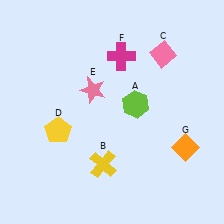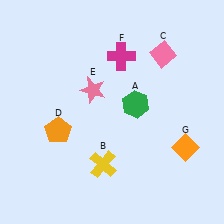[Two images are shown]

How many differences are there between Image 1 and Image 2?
There are 2 differences between the two images.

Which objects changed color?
A changed from lime to green. D changed from yellow to orange.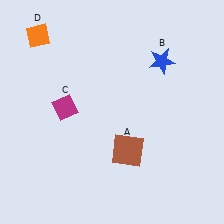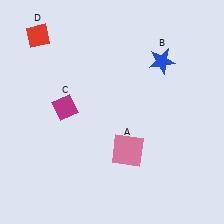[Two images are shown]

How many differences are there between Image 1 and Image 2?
There are 2 differences between the two images.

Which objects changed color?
A changed from brown to pink. D changed from orange to red.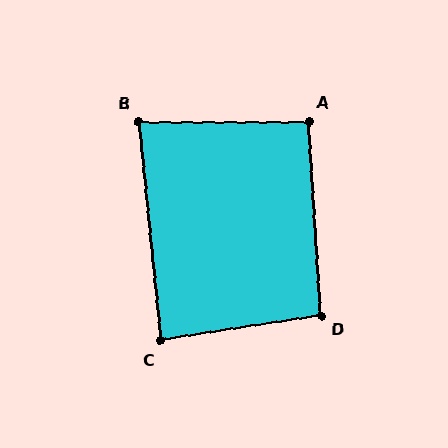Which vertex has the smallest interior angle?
B, at approximately 85 degrees.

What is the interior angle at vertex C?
Approximately 87 degrees (approximately right).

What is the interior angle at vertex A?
Approximately 93 degrees (approximately right).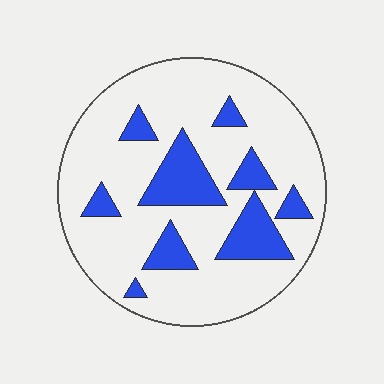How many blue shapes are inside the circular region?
9.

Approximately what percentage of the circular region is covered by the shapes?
Approximately 20%.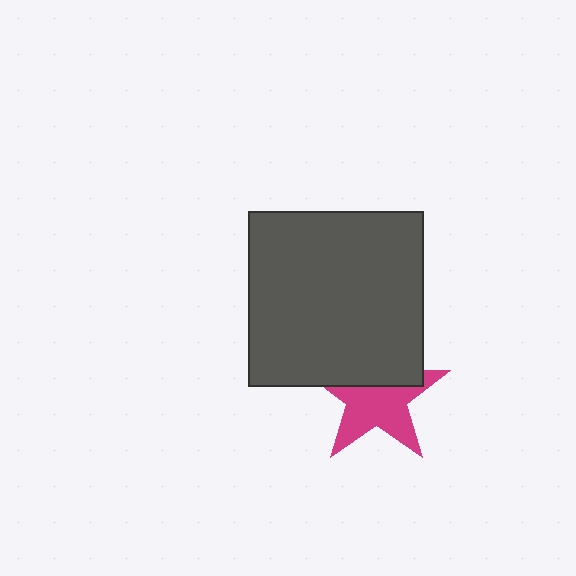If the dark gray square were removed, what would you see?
You would see the complete magenta star.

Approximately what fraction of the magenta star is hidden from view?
Roughly 41% of the magenta star is hidden behind the dark gray square.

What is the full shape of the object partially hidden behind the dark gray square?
The partially hidden object is a magenta star.